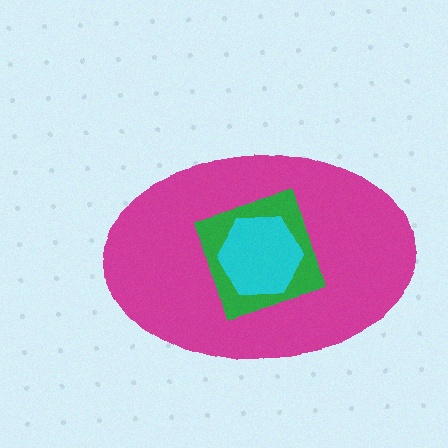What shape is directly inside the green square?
The cyan hexagon.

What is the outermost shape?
The magenta ellipse.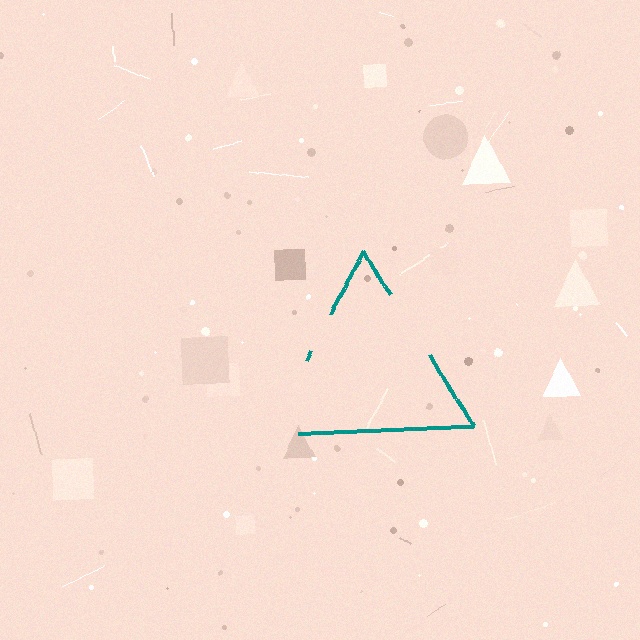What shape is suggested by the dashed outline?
The dashed outline suggests a triangle.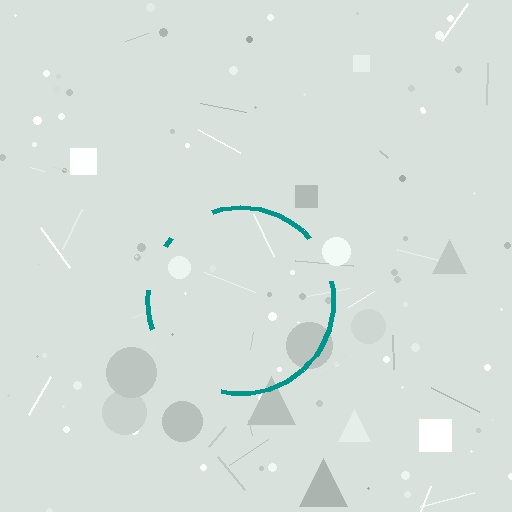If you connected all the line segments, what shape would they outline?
They would outline a circle.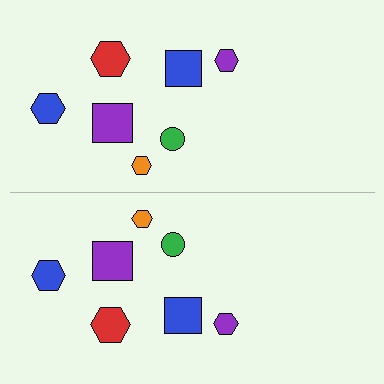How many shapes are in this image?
There are 14 shapes in this image.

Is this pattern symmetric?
Yes, this pattern has bilateral (reflection) symmetry.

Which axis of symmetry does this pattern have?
The pattern has a horizontal axis of symmetry running through the center of the image.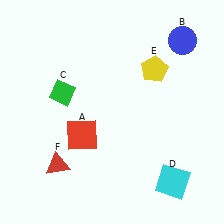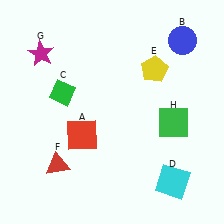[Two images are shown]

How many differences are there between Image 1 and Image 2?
There are 2 differences between the two images.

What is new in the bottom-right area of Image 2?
A green square (H) was added in the bottom-right area of Image 2.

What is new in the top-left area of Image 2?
A magenta star (G) was added in the top-left area of Image 2.